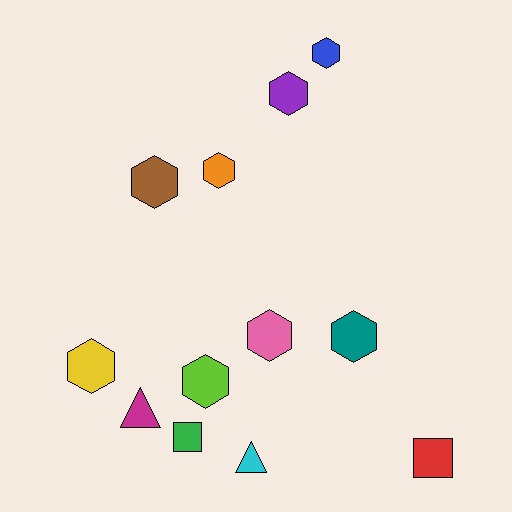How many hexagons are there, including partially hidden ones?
There are 8 hexagons.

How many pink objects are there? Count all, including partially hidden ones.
There is 1 pink object.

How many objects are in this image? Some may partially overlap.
There are 12 objects.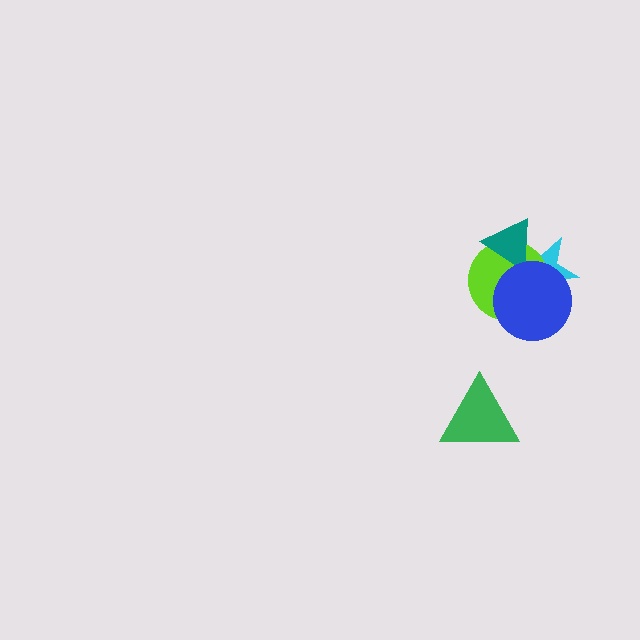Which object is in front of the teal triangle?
The blue circle is in front of the teal triangle.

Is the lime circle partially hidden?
Yes, it is partially covered by another shape.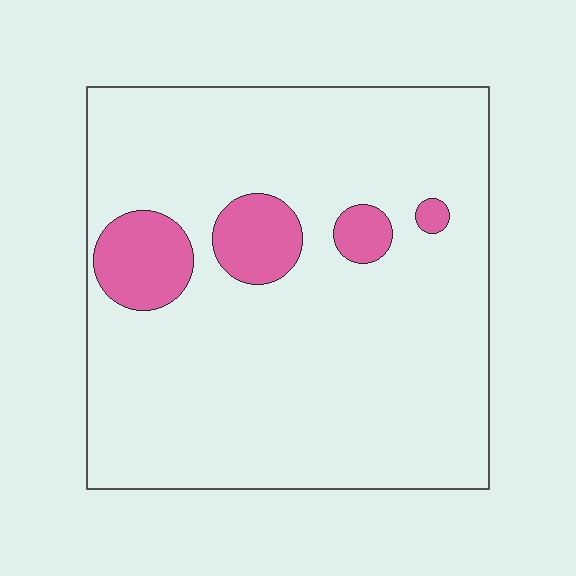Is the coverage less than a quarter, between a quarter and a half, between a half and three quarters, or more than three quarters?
Less than a quarter.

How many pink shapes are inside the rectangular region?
4.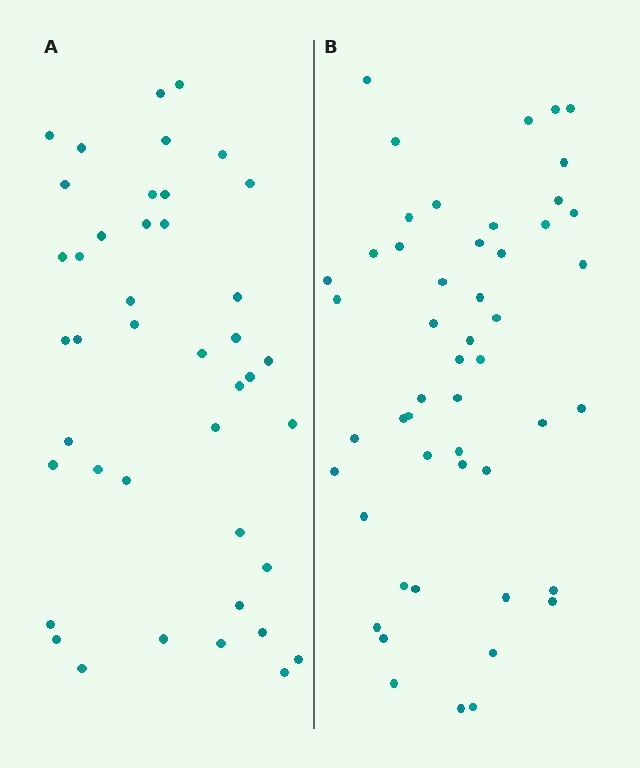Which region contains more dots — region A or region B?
Region B (the right region) has more dots.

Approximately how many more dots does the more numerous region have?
Region B has roughly 8 or so more dots than region A.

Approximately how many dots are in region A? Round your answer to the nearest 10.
About 40 dots. (The exact count is 42, which rounds to 40.)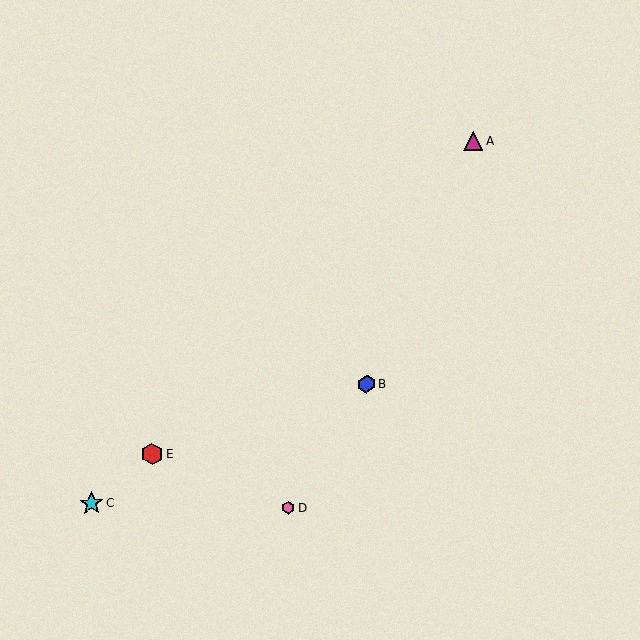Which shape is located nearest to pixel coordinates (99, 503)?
The cyan star (labeled C) at (91, 503) is nearest to that location.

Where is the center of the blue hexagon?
The center of the blue hexagon is at (366, 384).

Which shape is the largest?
The cyan star (labeled C) is the largest.